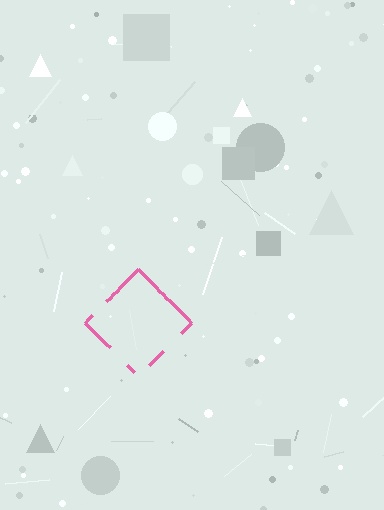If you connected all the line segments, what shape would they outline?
They would outline a diamond.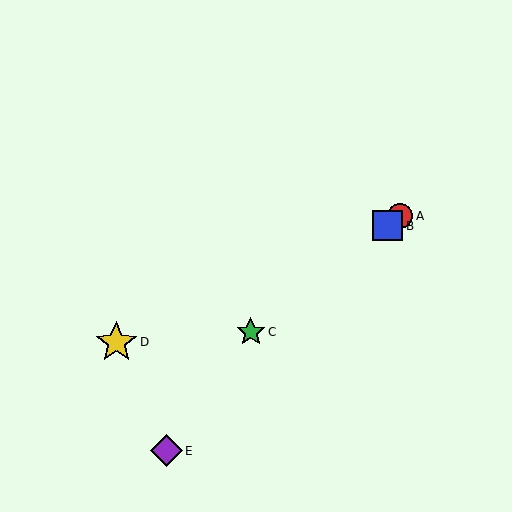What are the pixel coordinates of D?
Object D is at (116, 342).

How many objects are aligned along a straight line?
3 objects (A, B, C) are aligned along a straight line.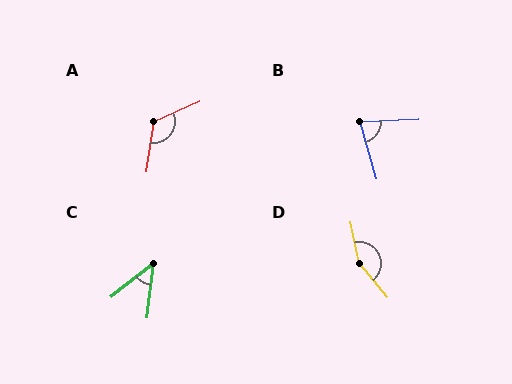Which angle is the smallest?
C, at approximately 44 degrees.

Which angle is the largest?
D, at approximately 153 degrees.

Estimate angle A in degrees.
Approximately 123 degrees.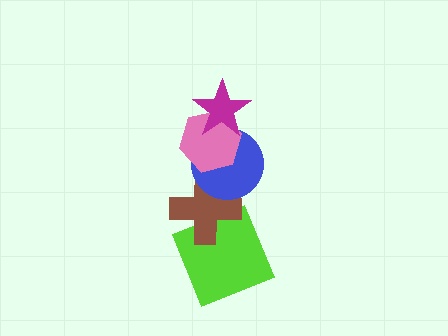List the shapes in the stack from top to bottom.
From top to bottom: the magenta star, the pink hexagon, the blue circle, the brown cross, the lime square.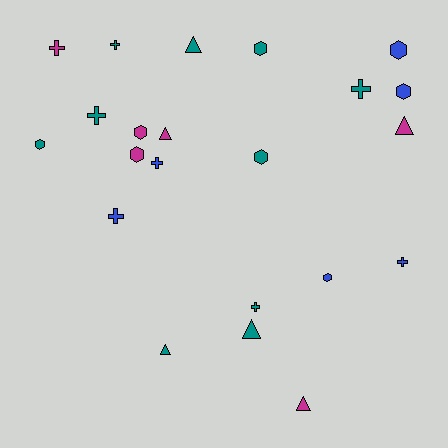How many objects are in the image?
There are 22 objects.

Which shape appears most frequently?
Cross, with 8 objects.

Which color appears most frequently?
Teal, with 10 objects.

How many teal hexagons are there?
There are 3 teal hexagons.